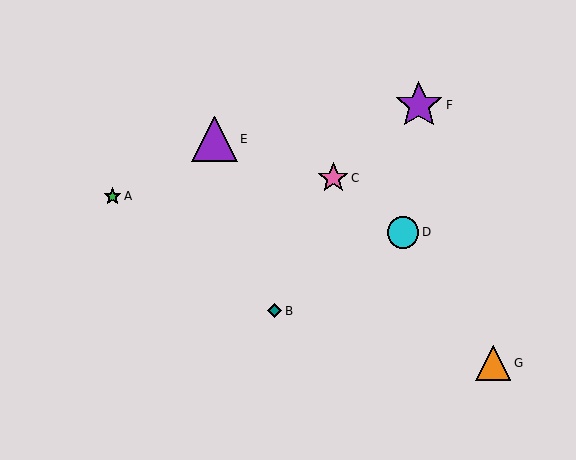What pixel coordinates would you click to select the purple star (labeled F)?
Click at (419, 105) to select the purple star F.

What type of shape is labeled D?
Shape D is a cyan circle.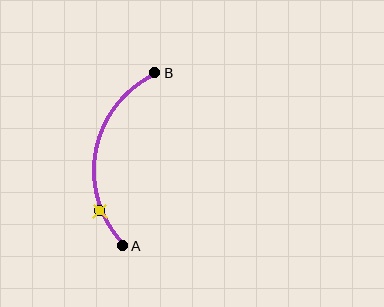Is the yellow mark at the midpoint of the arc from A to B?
No. The yellow mark lies on the arc but is closer to endpoint A. The arc midpoint would be at the point on the curve equidistant along the arc from both A and B.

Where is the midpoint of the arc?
The arc midpoint is the point on the curve farthest from the straight line joining A and B. It sits to the left of that line.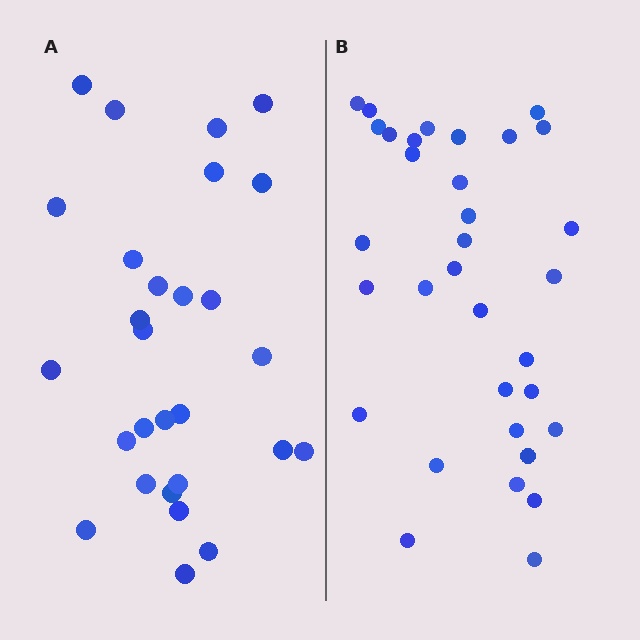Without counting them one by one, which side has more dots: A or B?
Region B (the right region) has more dots.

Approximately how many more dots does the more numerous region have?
Region B has about 5 more dots than region A.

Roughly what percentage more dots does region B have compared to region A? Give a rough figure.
About 20% more.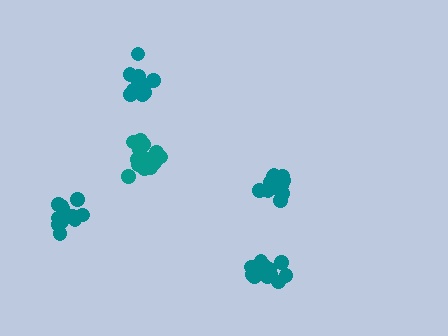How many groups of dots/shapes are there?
There are 5 groups.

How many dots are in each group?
Group 1: 17 dots, Group 2: 15 dots, Group 3: 13 dots, Group 4: 16 dots, Group 5: 15 dots (76 total).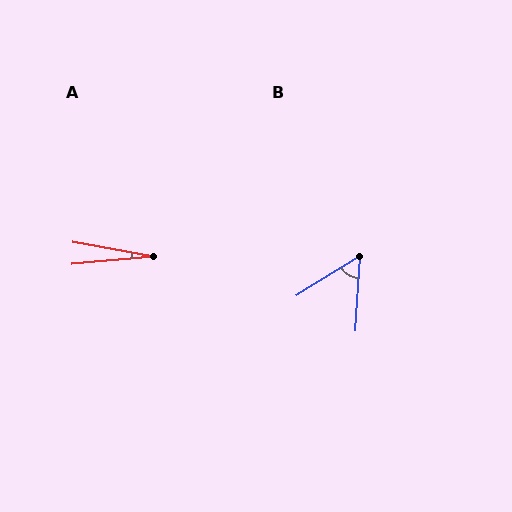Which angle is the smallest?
A, at approximately 15 degrees.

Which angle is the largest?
B, at approximately 55 degrees.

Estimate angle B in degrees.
Approximately 55 degrees.